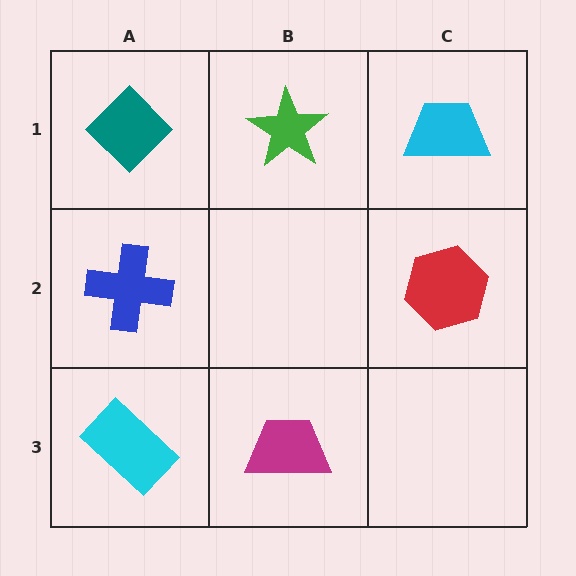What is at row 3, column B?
A magenta trapezoid.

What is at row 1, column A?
A teal diamond.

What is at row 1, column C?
A cyan trapezoid.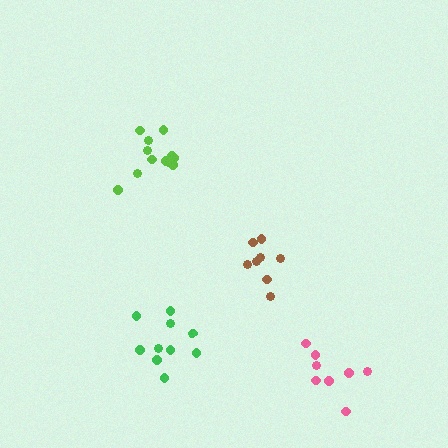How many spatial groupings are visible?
There are 4 spatial groupings.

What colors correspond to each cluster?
The clusters are colored: lime, pink, brown, green.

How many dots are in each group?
Group 1: 12 dots, Group 2: 8 dots, Group 3: 8 dots, Group 4: 10 dots (38 total).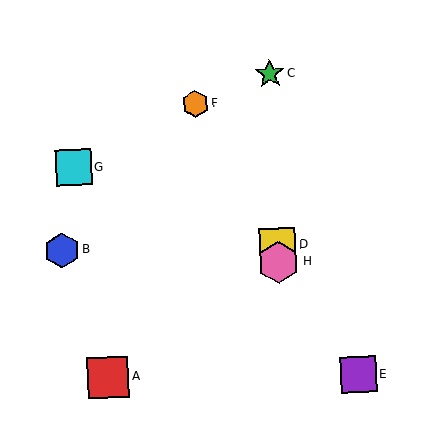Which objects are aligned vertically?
Objects C, D, H are aligned vertically.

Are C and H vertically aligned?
Yes, both are at x≈270.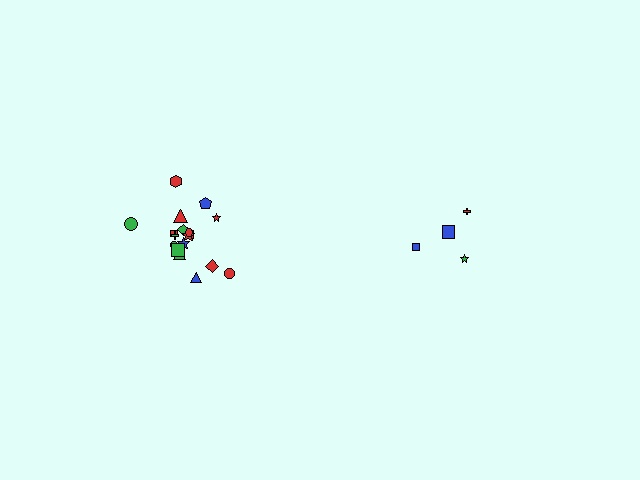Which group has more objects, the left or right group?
The left group.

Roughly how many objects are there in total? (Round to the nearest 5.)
Roughly 20 objects in total.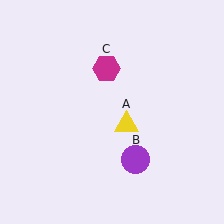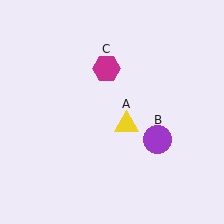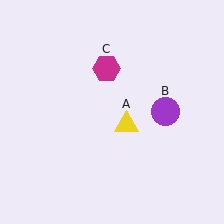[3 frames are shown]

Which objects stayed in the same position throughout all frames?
Yellow triangle (object A) and magenta hexagon (object C) remained stationary.